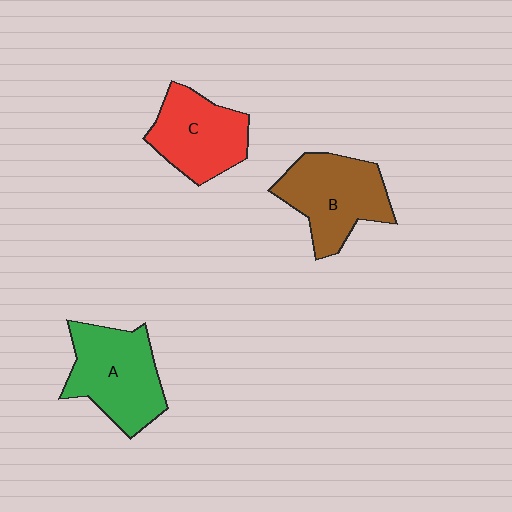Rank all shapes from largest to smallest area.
From largest to smallest: A (green), B (brown), C (red).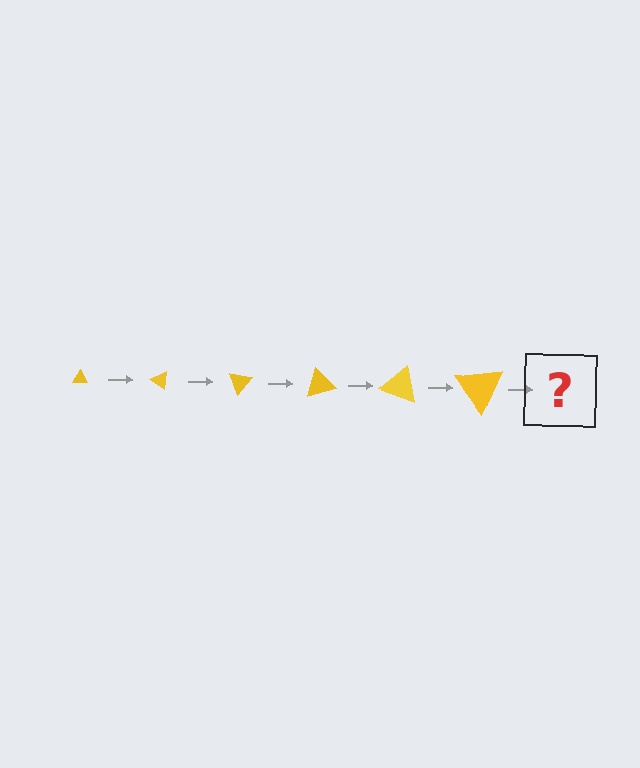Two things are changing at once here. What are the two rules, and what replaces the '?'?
The two rules are that the triangle grows larger each step and it rotates 35 degrees each step. The '?' should be a triangle, larger than the previous one and rotated 210 degrees from the start.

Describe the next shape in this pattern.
It should be a triangle, larger than the previous one and rotated 210 degrees from the start.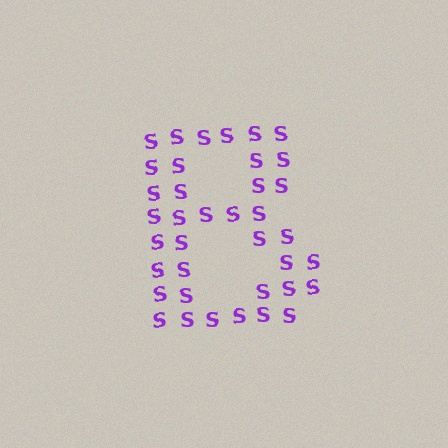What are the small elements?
The small elements are letter S's.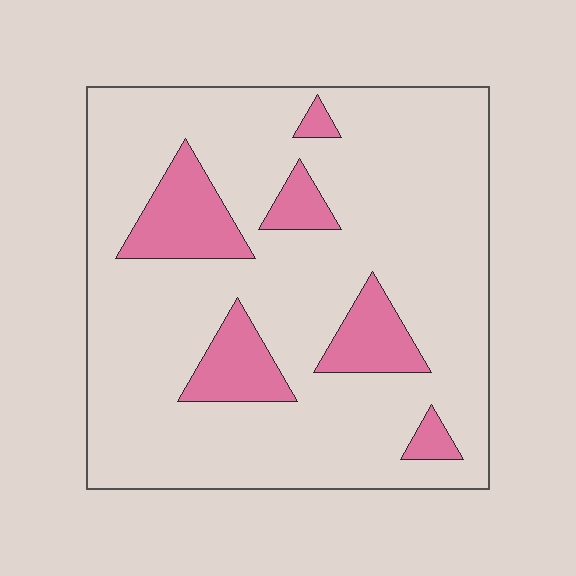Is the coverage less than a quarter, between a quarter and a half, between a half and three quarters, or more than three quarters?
Less than a quarter.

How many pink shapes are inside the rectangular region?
6.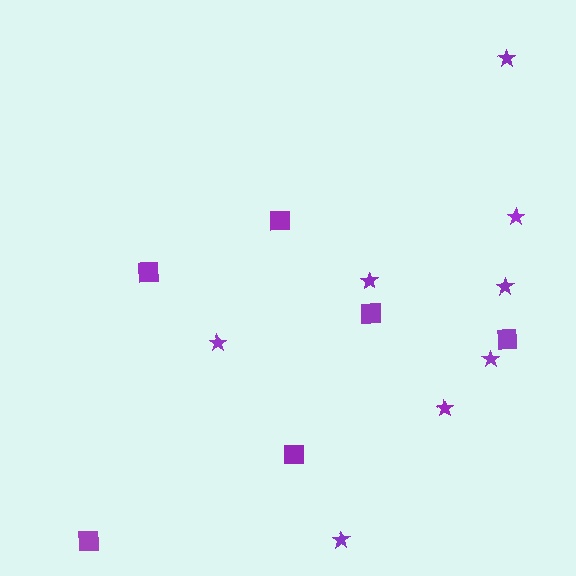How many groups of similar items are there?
There are 2 groups: one group of squares (6) and one group of stars (8).